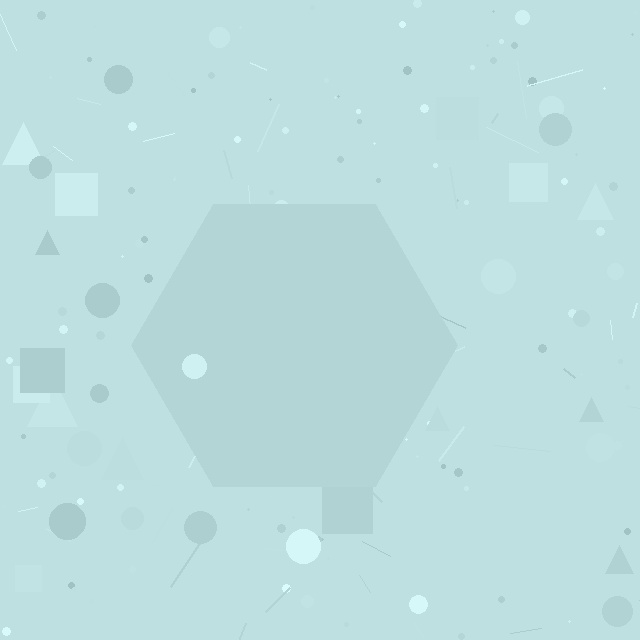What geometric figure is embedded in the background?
A hexagon is embedded in the background.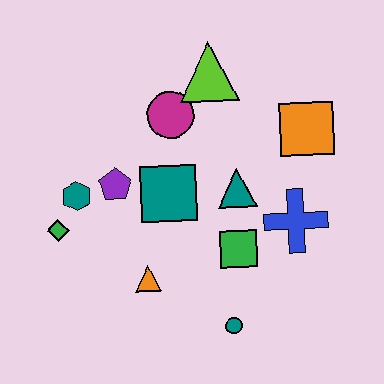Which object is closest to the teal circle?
The green square is closest to the teal circle.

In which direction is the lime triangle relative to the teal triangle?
The lime triangle is above the teal triangle.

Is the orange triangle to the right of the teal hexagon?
Yes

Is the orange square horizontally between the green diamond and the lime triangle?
No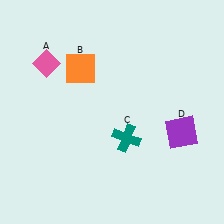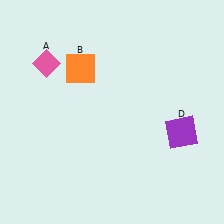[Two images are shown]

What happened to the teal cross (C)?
The teal cross (C) was removed in Image 2. It was in the bottom-right area of Image 1.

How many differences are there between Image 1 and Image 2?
There is 1 difference between the two images.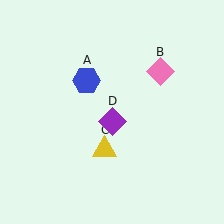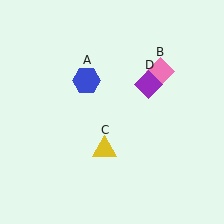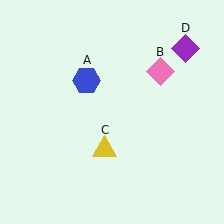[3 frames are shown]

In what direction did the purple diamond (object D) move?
The purple diamond (object D) moved up and to the right.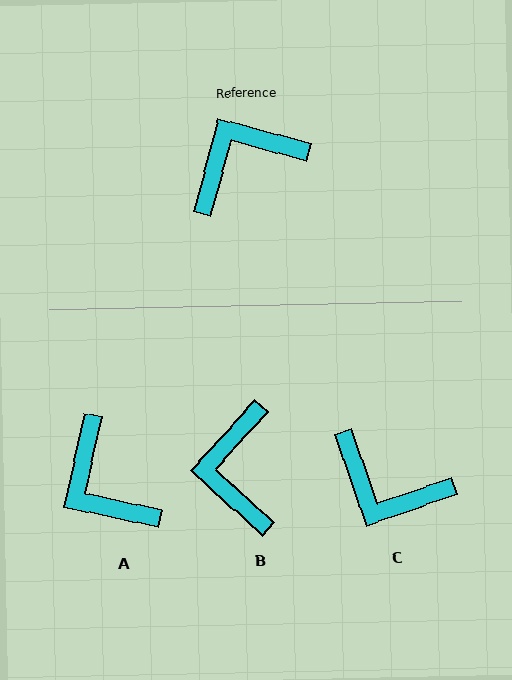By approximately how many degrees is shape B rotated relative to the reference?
Approximately 63 degrees counter-clockwise.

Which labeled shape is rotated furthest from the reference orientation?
C, about 124 degrees away.